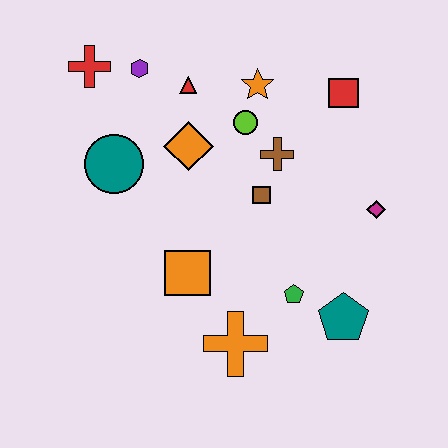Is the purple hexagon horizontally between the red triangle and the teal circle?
Yes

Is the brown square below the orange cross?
No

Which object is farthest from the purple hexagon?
The teal pentagon is farthest from the purple hexagon.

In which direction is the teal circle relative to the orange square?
The teal circle is above the orange square.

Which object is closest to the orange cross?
The green pentagon is closest to the orange cross.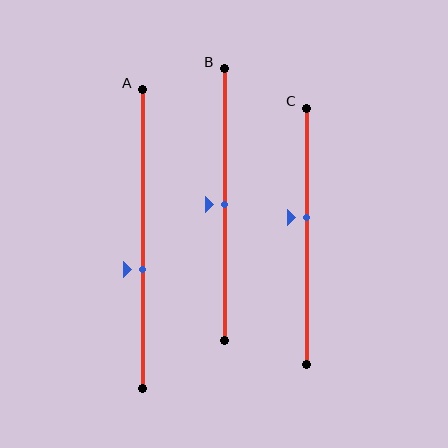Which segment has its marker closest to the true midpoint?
Segment B has its marker closest to the true midpoint.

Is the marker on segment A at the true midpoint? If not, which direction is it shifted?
No, the marker on segment A is shifted downward by about 10% of the segment length.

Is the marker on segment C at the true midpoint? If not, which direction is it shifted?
No, the marker on segment C is shifted upward by about 8% of the segment length.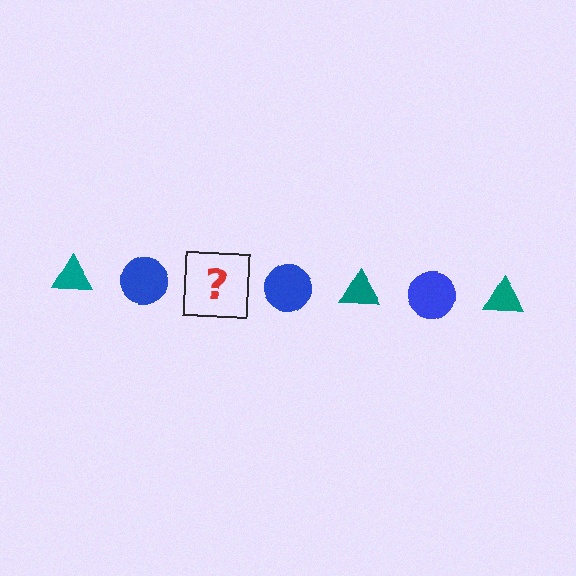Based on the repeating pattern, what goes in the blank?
The blank should be a teal triangle.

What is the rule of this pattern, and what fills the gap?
The rule is that the pattern alternates between teal triangle and blue circle. The gap should be filled with a teal triangle.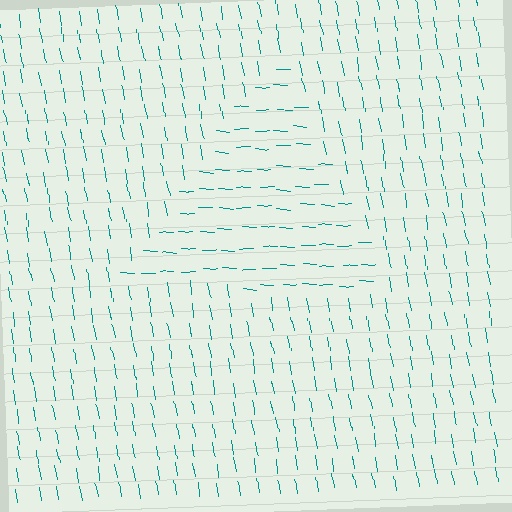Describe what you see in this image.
The image is filled with small teal line segments. A triangle region in the image has lines oriented differently from the surrounding lines, creating a visible texture boundary.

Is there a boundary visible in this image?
Yes, there is a texture boundary formed by a change in line orientation.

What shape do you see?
I see a triangle.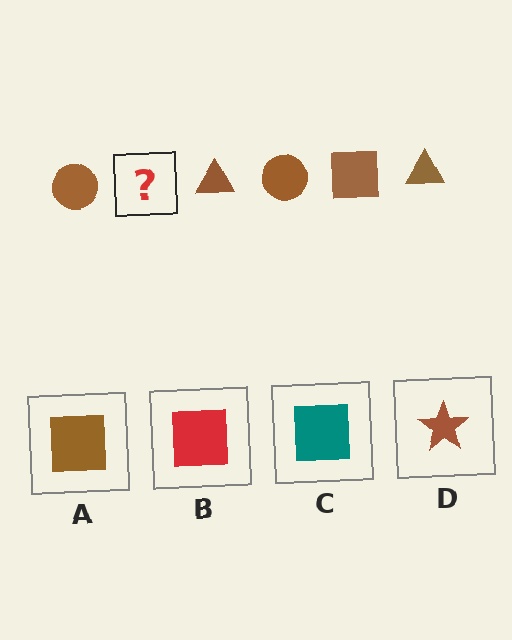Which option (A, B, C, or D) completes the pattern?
A.